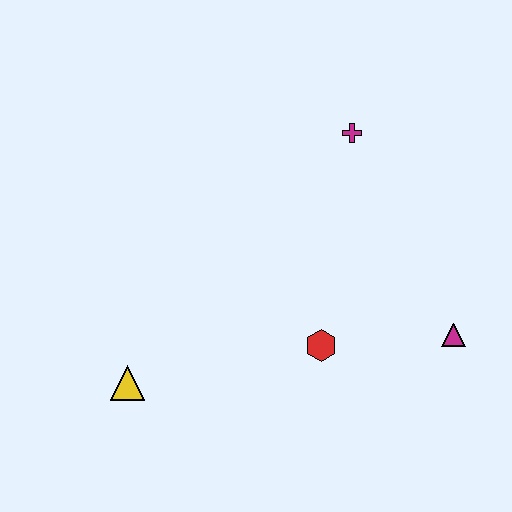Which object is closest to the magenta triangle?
The red hexagon is closest to the magenta triangle.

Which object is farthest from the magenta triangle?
The yellow triangle is farthest from the magenta triangle.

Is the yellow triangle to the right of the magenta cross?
No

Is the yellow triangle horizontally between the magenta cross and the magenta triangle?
No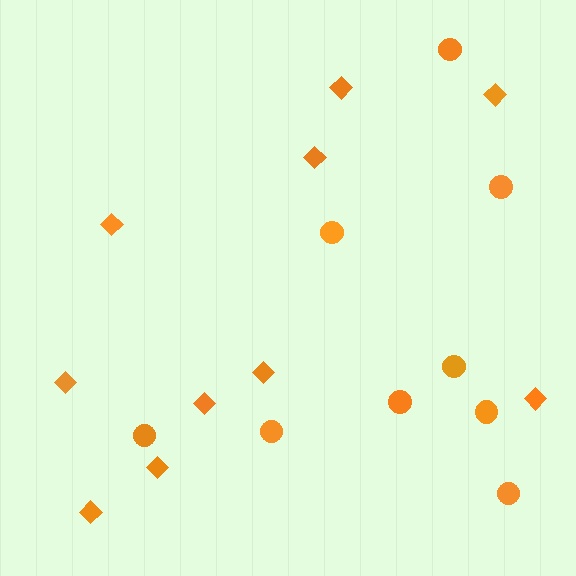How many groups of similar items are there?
There are 2 groups: one group of diamonds (10) and one group of circles (9).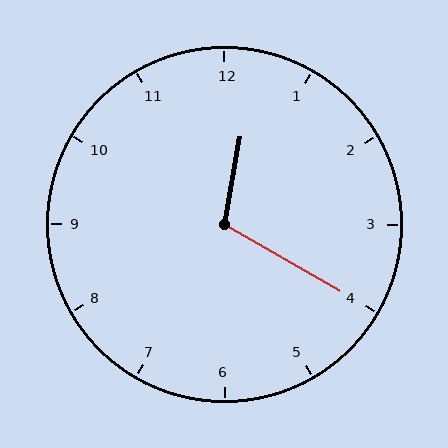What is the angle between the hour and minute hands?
Approximately 110 degrees.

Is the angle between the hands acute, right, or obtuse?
It is obtuse.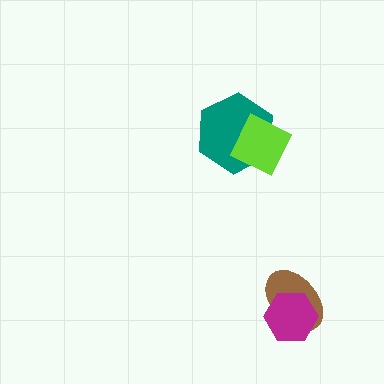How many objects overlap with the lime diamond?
1 object overlaps with the lime diamond.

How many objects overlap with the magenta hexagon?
1 object overlaps with the magenta hexagon.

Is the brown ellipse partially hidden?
Yes, it is partially covered by another shape.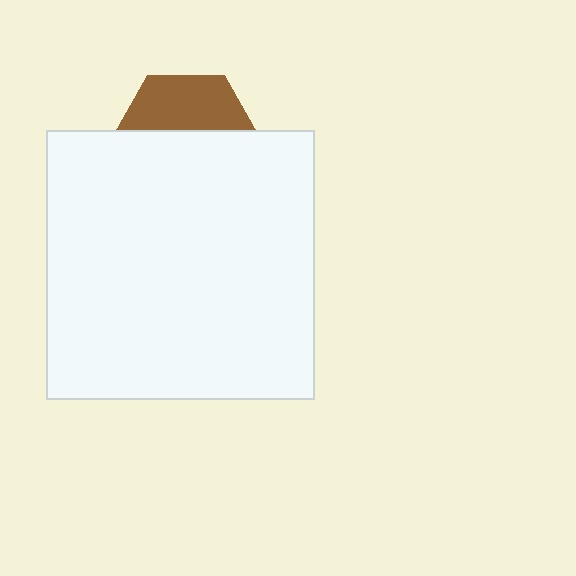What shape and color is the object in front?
The object in front is a white rectangle.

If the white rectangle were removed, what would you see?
You would see the complete brown hexagon.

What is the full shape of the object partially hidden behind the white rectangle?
The partially hidden object is a brown hexagon.